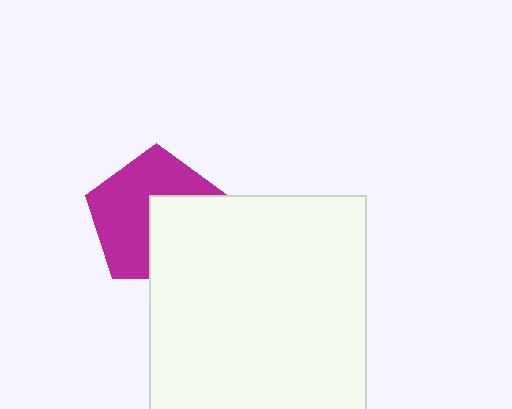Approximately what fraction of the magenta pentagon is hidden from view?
Roughly 40% of the magenta pentagon is hidden behind the white square.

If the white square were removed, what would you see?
You would see the complete magenta pentagon.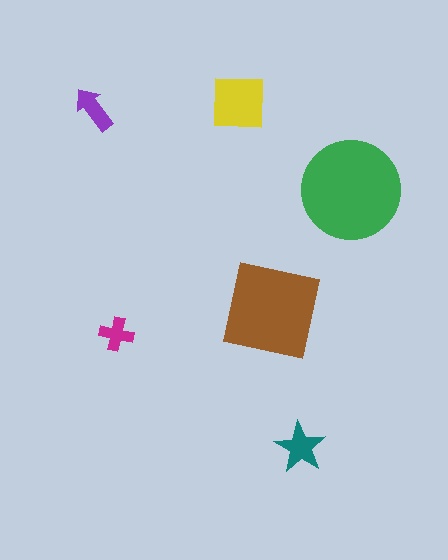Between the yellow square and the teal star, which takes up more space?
The yellow square.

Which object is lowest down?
The teal star is bottommost.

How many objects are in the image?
There are 6 objects in the image.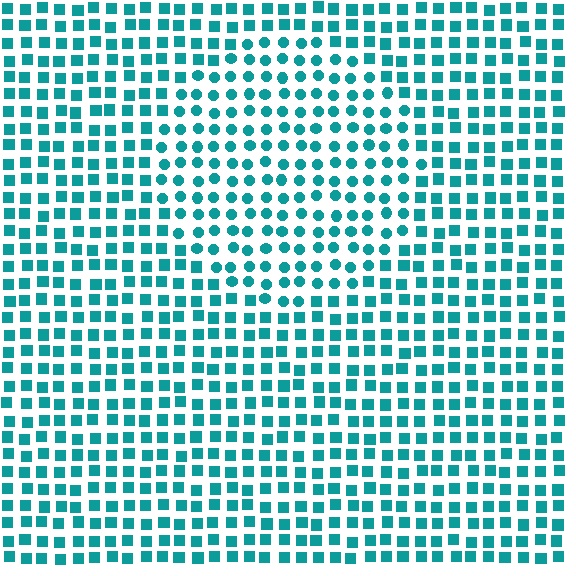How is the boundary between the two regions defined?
The boundary is defined by a change in element shape: circles inside vs. squares outside. All elements share the same color and spacing.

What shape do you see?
I see a circle.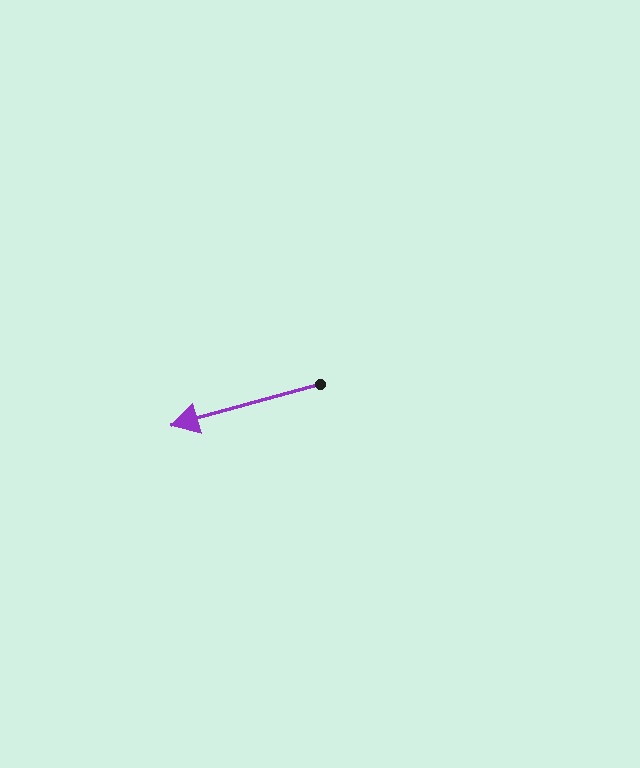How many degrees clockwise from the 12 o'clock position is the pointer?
Approximately 254 degrees.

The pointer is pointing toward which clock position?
Roughly 8 o'clock.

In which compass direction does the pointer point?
West.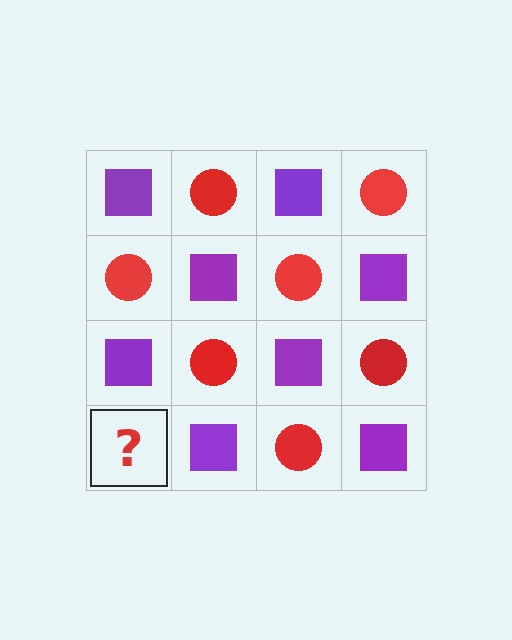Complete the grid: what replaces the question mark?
The question mark should be replaced with a red circle.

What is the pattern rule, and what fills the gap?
The rule is that it alternates purple square and red circle in a checkerboard pattern. The gap should be filled with a red circle.